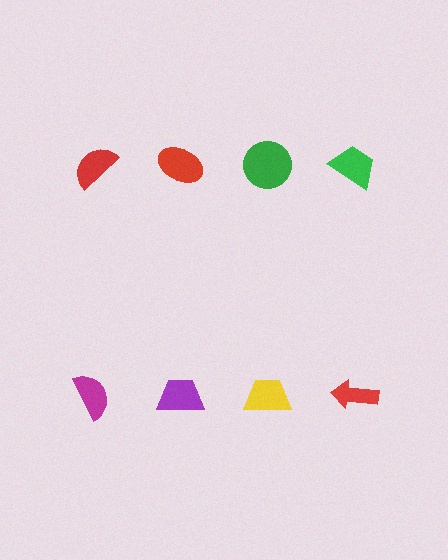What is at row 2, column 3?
A yellow trapezoid.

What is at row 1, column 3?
A green circle.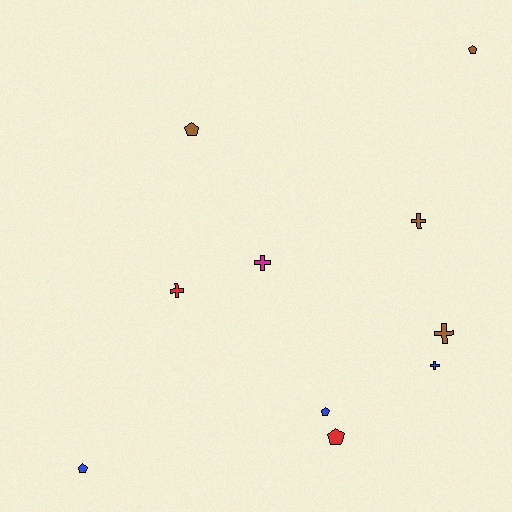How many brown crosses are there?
There are 2 brown crosses.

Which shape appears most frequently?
Cross, with 5 objects.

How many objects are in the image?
There are 10 objects.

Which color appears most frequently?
Brown, with 4 objects.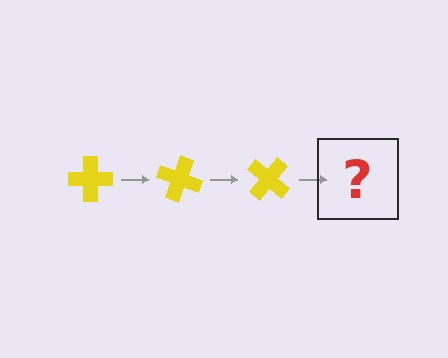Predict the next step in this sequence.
The next step is a yellow cross rotated 60 degrees.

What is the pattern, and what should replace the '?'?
The pattern is that the cross rotates 20 degrees each step. The '?' should be a yellow cross rotated 60 degrees.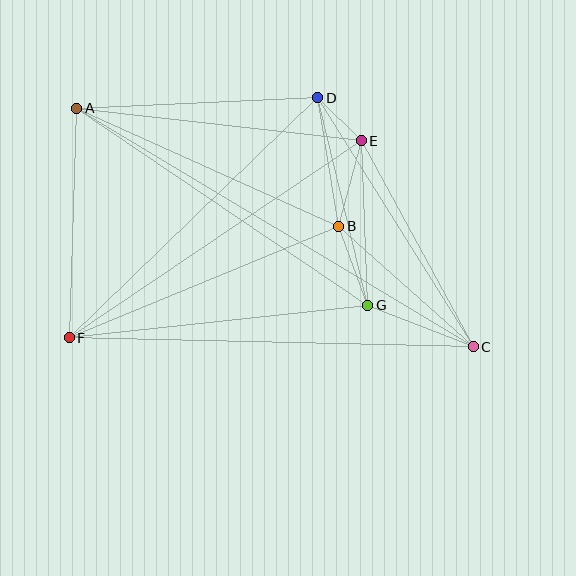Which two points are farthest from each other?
Points A and C are farthest from each other.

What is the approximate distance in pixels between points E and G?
The distance between E and G is approximately 164 pixels.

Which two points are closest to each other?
Points D and E are closest to each other.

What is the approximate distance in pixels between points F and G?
The distance between F and G is approximately 300 pixels.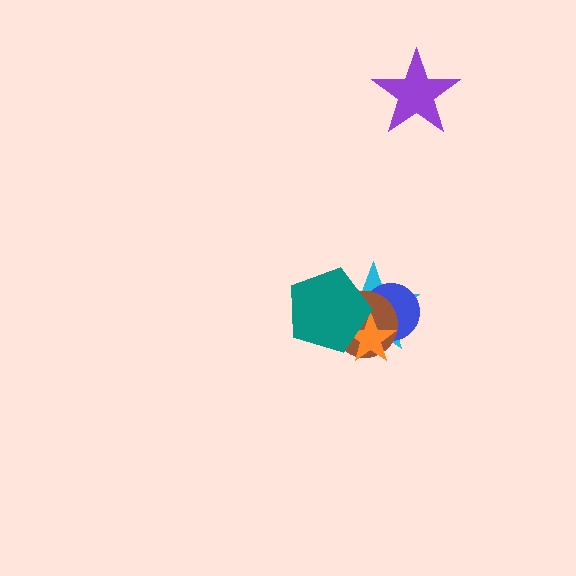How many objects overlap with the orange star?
4 objects overlap with the orange star.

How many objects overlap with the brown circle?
4 objects overlap with the brown circle.